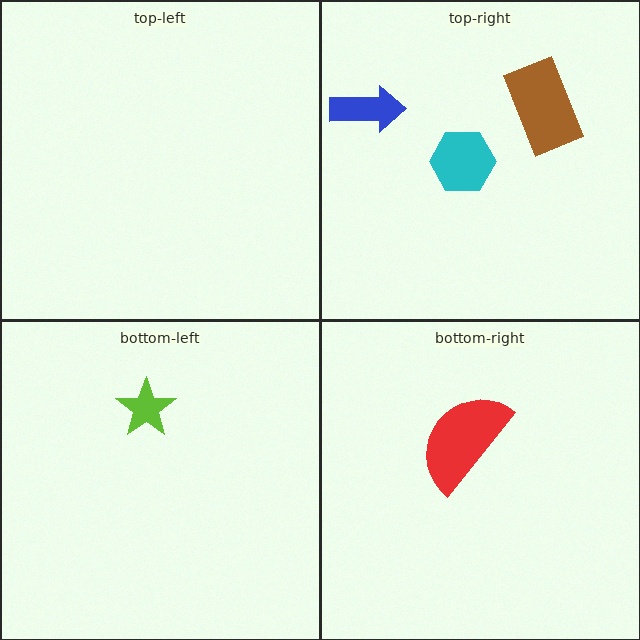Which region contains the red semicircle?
The bottom-right region.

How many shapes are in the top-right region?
3.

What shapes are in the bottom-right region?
The red semicircle.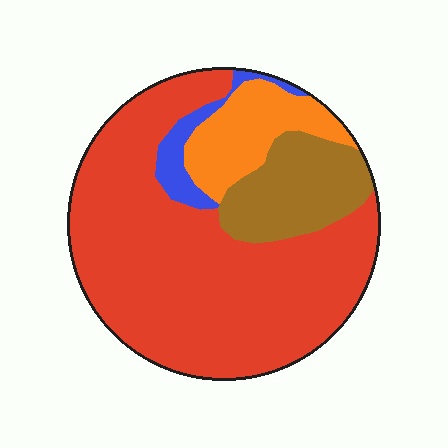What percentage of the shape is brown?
Brown covers 15% of the shape.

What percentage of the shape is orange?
Orange takes up about one eighth (1/8) of the shape.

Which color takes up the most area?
Red, at roughly 65%.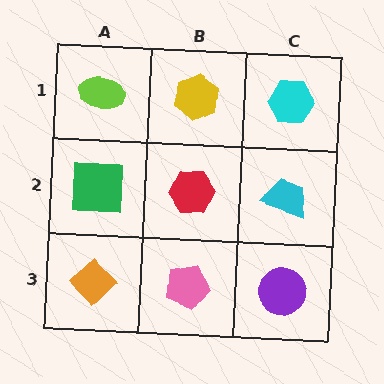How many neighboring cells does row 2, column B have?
4.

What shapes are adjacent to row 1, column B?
A red hexagon (row 2, column B), a lime ellipse (row 1, column A), a cyan hexagon (row 1, column C).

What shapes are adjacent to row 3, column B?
A red hexagon (row 2, column B), an orange diamond (row 3, column A), a purple circle (row 3, column C).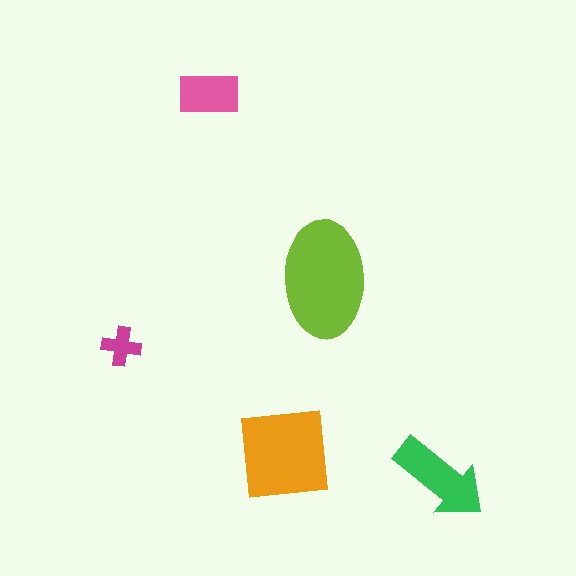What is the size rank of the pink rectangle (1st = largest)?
4th.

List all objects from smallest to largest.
The magenta cross, the pink rectangle, the green arrow, the orange square, the lime ellipse.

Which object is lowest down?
The green arrow is bottommost.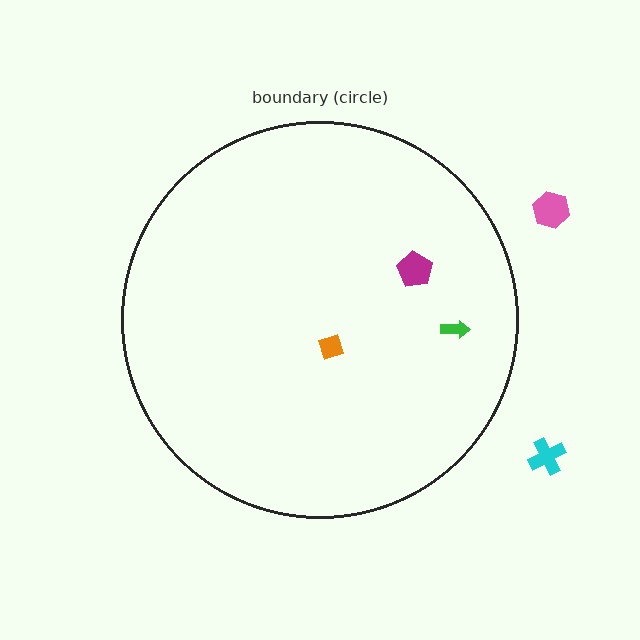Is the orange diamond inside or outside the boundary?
Inside.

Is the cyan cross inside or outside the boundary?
Outside.